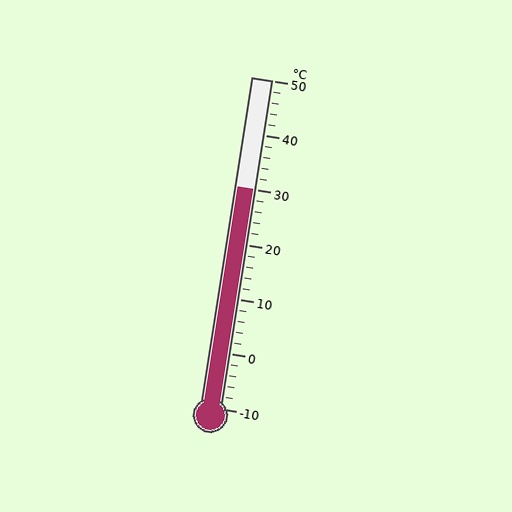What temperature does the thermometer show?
The thermometer shows approximately 30°C.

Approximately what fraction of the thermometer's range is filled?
The thermometer is filled to approximately 65% of its range.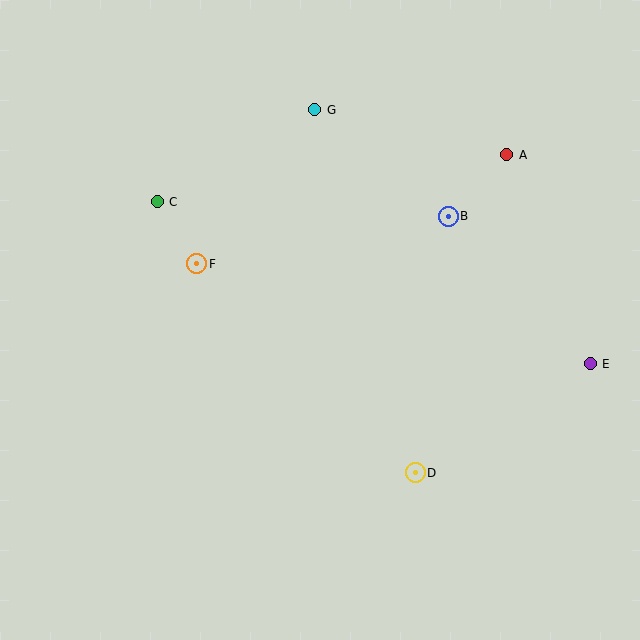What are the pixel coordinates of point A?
Point A is at (507, 155).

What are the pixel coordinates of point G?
Point G is at (315, 110).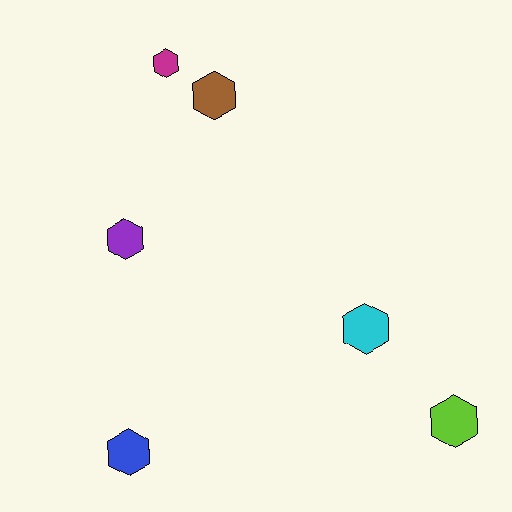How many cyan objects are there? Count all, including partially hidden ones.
There is 1 cyan object.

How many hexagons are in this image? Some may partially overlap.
There are 6 hexagons.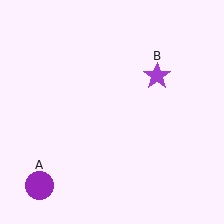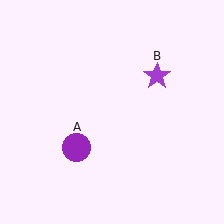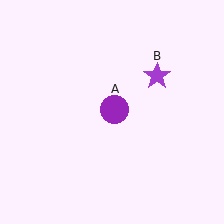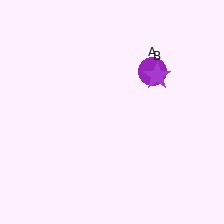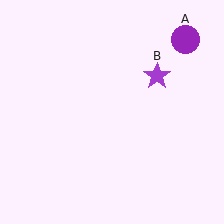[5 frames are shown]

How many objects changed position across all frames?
1 object changed position: purple circle (object A).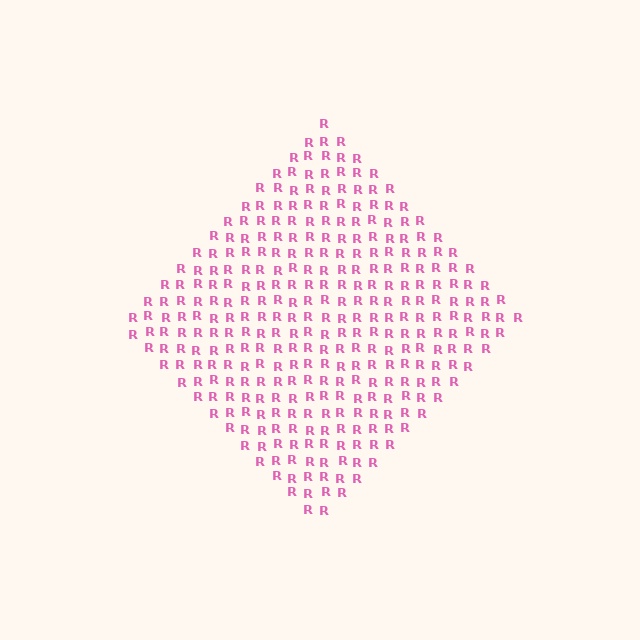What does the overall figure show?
The overall figure shows a diamond.